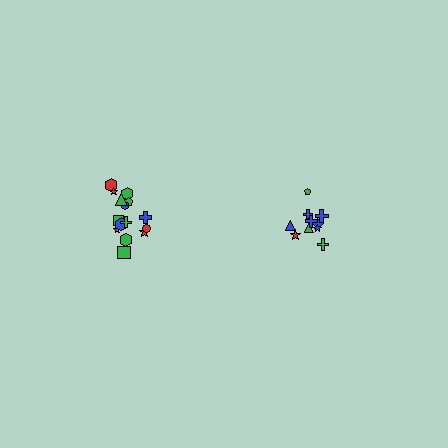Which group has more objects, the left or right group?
The left group.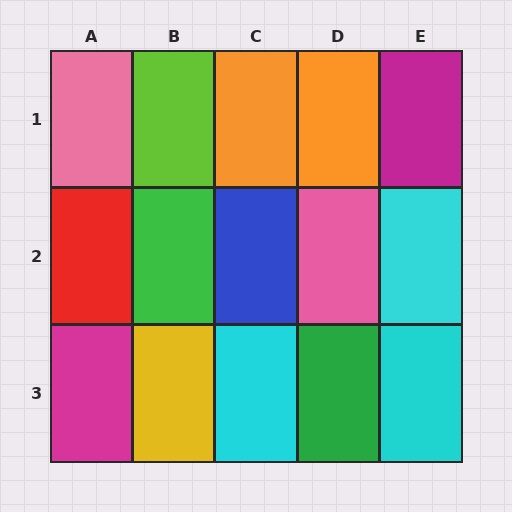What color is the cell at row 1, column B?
Lime.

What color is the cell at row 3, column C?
Cyan.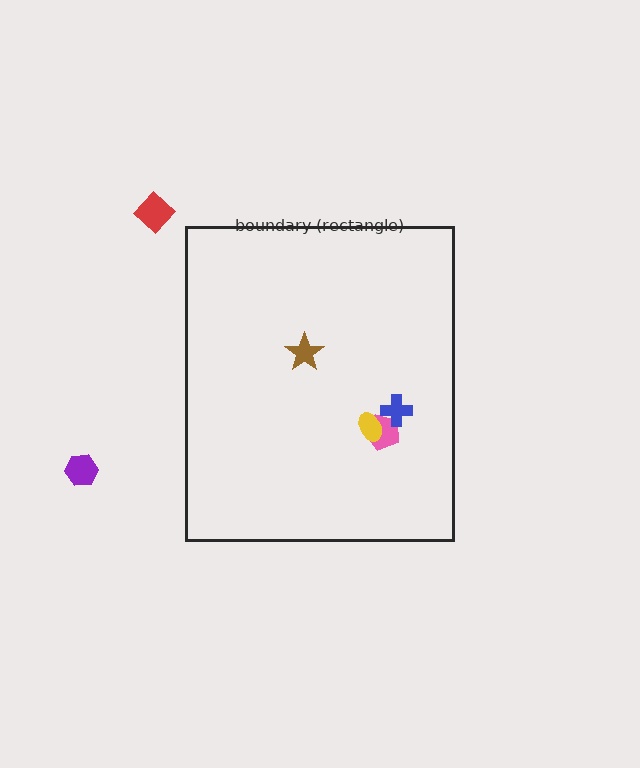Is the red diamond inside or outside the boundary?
Outside.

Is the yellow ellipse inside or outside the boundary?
Inside.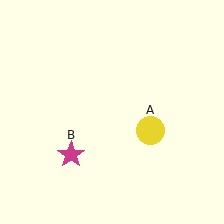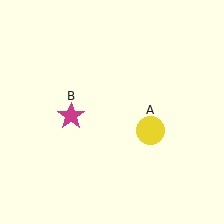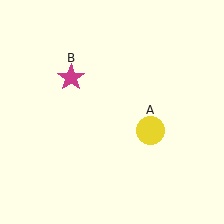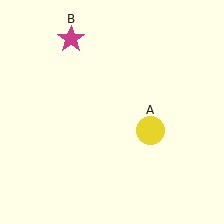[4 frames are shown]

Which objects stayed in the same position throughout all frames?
Yellow circle (object A) remained stationary.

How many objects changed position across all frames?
1 object changed position: magenta star (object B).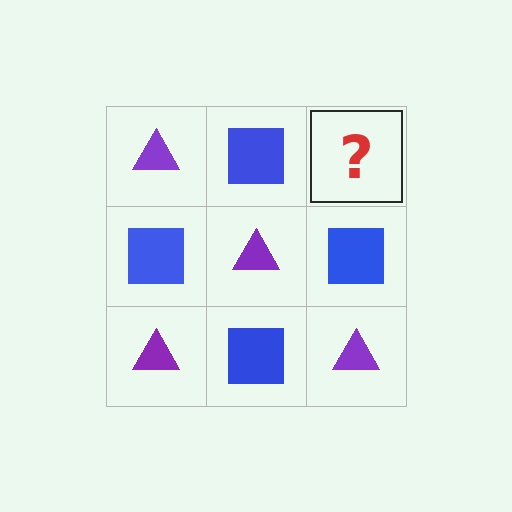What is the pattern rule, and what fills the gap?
The rule is that it alternates purple triangle and blue square in a checkerboard pattern. The gap should be filled with a purple triangle.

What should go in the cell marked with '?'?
The missing cell should contain a purple triangle.